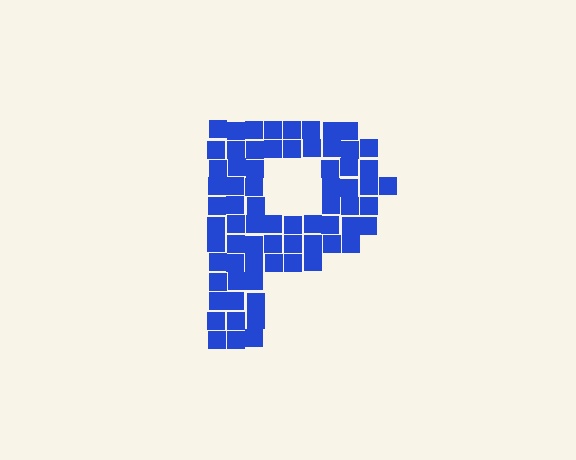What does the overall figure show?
The overall figure shows the letter P.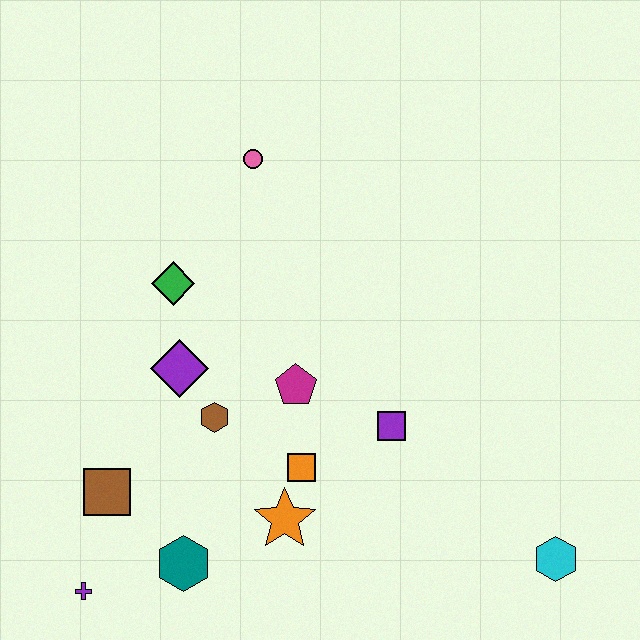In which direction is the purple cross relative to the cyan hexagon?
The purple cross is to the left of the cyan hexagon.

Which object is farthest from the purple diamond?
The cyan hexagon is farthest from the purple diamond.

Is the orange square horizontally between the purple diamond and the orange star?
No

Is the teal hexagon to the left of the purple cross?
No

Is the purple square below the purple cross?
No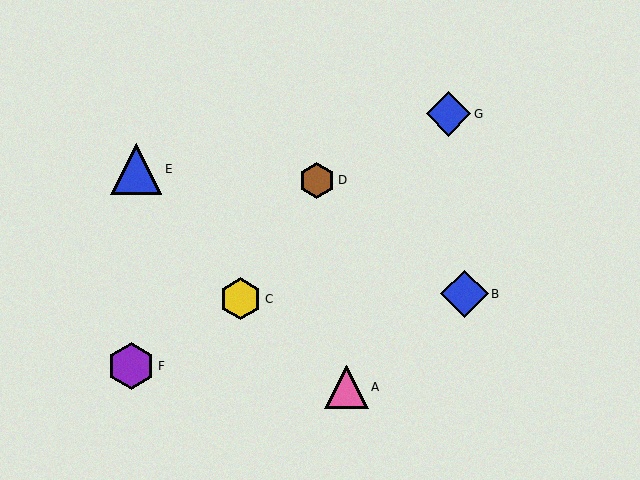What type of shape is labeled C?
Shape C is a yellow hexagon.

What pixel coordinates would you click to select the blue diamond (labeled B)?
Click at (464, 294) to select the blue diamond B.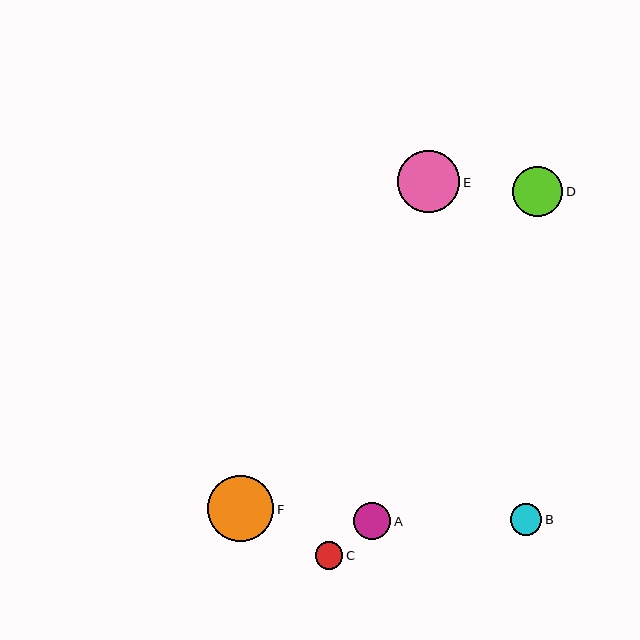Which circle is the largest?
Circle F is the largest with a size of approximately 66 pixels.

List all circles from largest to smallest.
From largest to smallest: F, E, D, A, B, C.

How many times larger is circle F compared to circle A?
Circle F is approximately 1.8 times the size of circle A.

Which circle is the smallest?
Circle C is the smallest with a size of approximately 28 pixels.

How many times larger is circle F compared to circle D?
Circle F is approximately 1.3 times the size of circle D.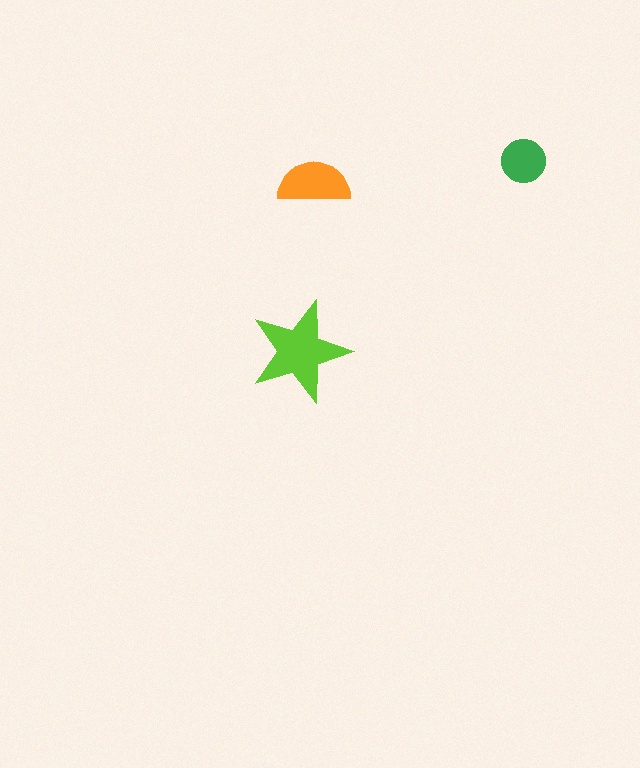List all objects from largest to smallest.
The lime star, the orange semicircle, the green circle.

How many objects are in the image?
There are 3 objects in the image.